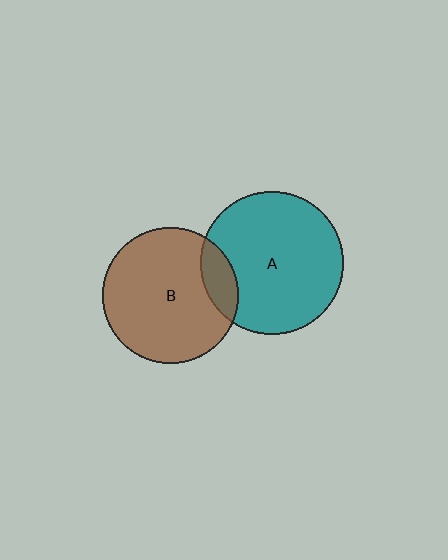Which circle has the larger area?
Circle A (teal).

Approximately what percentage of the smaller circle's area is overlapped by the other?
Approximately 15%.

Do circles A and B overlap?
Yes.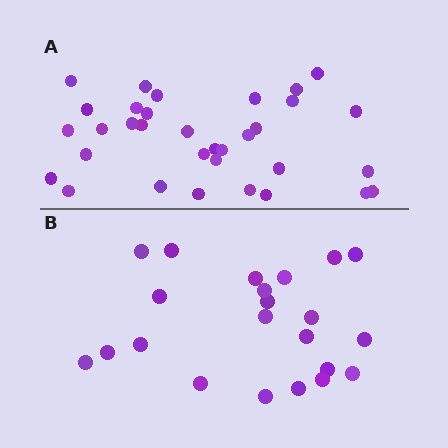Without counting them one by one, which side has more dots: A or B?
Region A (the top region) has more dots.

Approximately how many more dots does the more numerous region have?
Region A has roughly 12 or so more dots than region B.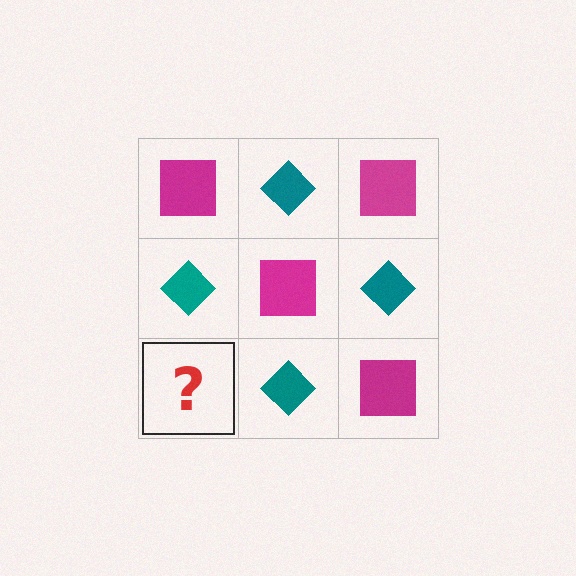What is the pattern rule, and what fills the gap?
The rule is that it alternates magenta square and teal diamond in a checkerboard pattern. The gap should be filled with a magenta square.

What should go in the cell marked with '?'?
The missing cell should contain a magenta square.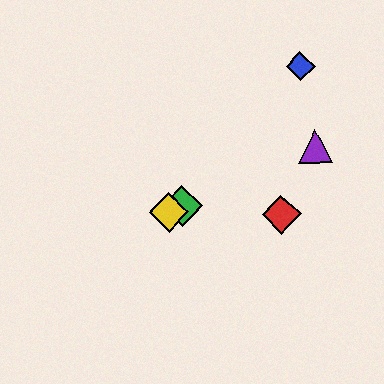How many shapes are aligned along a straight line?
3 shapes (the green diamond, the yellow diamond, the purple triangle) are aligned along a straight line.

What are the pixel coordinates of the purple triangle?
The purple triangle is at (315, 146).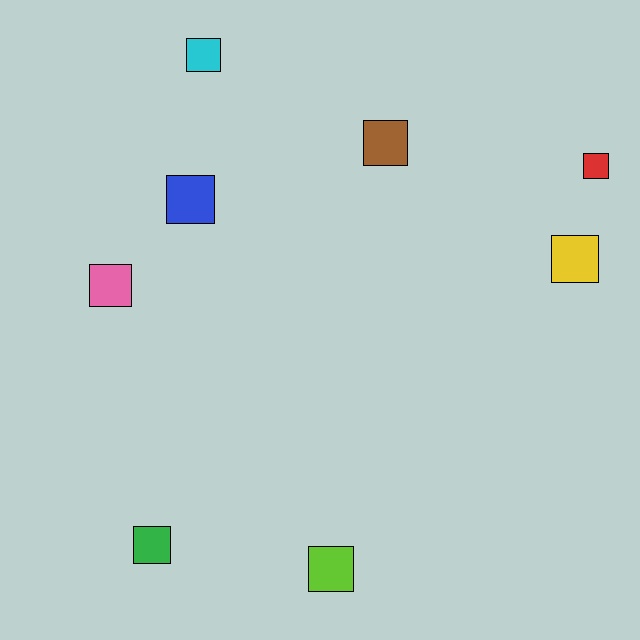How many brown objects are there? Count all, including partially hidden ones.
There is 1 brown object.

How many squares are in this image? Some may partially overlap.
There are 8 squares.